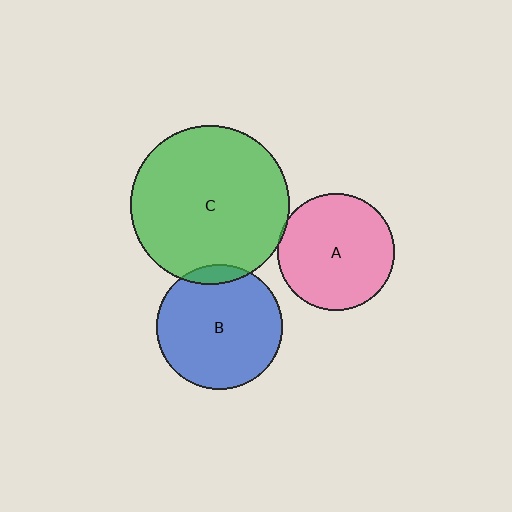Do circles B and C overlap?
Yes.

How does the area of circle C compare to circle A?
Approximately 1.9 times.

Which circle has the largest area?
Circle C (green).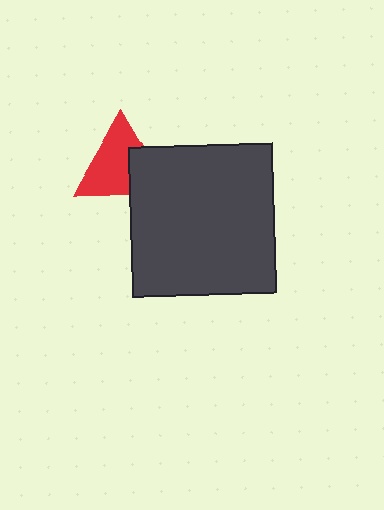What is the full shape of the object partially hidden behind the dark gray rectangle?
The partially hidden object is a red triangle.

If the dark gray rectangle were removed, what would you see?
You would see the complete red triangle.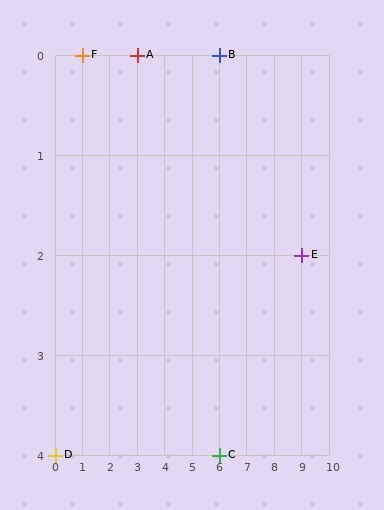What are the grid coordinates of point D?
Point D is at grid coordinates (0, 4).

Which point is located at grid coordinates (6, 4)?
Point C is at (6, 4).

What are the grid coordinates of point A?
Point A is at grid coordinates (3, 0).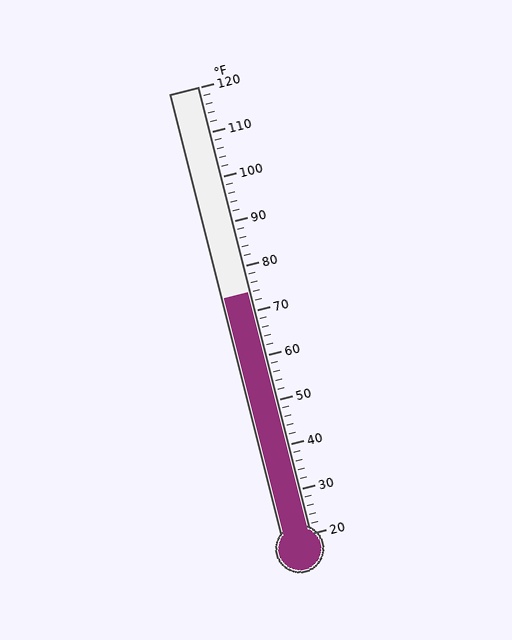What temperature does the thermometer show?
The thermometer shows approximately 74°F.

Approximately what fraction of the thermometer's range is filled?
The thermometer is filled to approximately 55% of its range.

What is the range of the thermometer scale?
The thermometer scale ranges from 20°F to 120°F.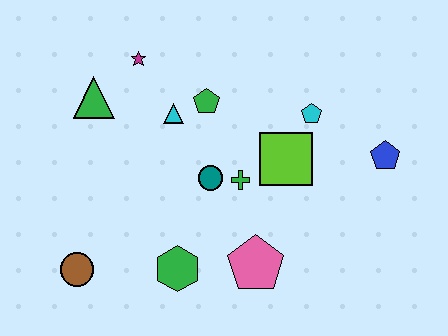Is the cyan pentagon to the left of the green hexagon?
No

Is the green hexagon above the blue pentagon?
No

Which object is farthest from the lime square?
The brown circle is farthest from the lime square.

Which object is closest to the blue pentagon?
The cyan pentagon is closest to the blue pentagon.